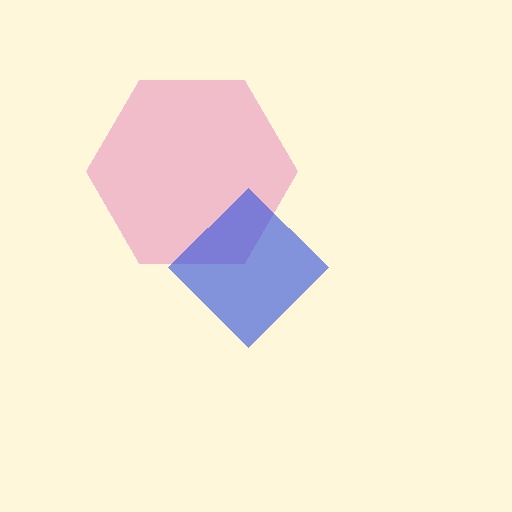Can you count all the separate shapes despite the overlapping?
Yes, there are 2 separate shapes.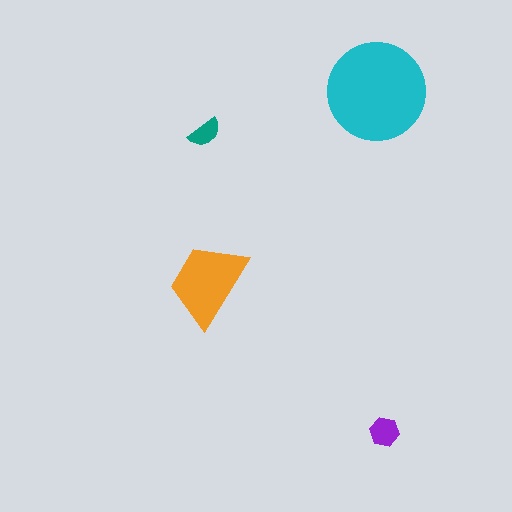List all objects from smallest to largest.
The teal semicircle, the purple hexagon, the orange trapezoid, the cyan circle.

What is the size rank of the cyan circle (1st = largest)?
1st.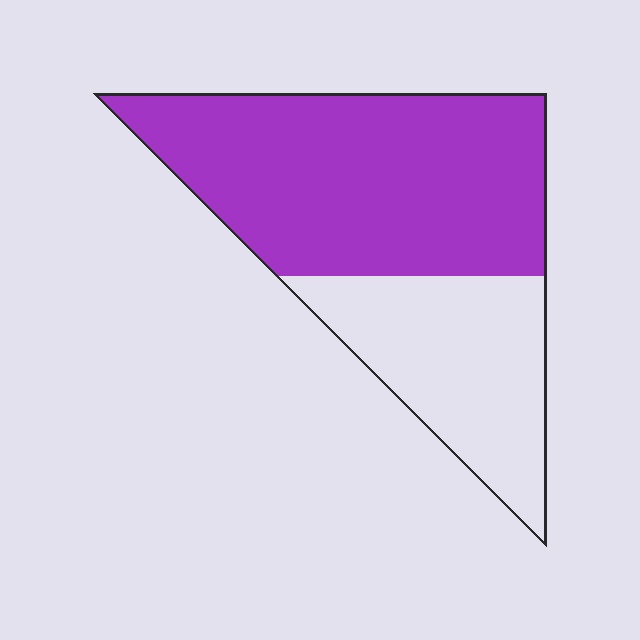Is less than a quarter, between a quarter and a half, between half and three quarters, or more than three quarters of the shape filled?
Between half and three quarters.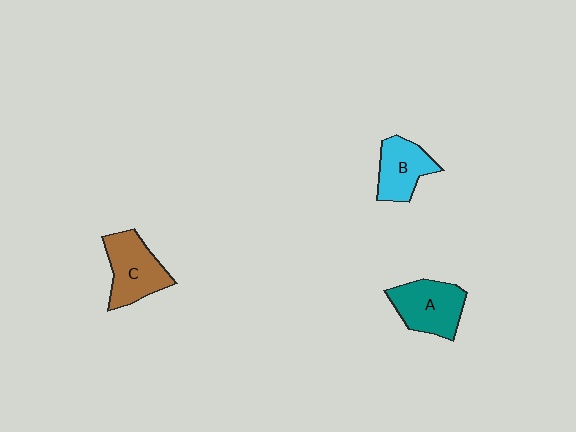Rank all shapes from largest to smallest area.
From largest to smallest: C (brown), A (teal), B (cyan).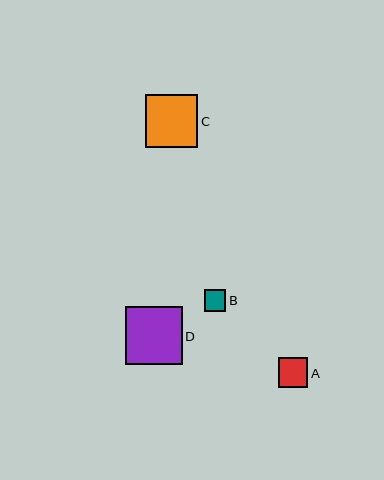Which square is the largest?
Square D is the largest with a size of approximately 57 pixels.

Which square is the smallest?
Square B is the smallest with a size of approximately 21 pixels.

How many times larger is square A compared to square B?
Square A is approximately 1.4 times the size of square B.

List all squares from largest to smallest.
From largest to smallest: D, C, A, B.